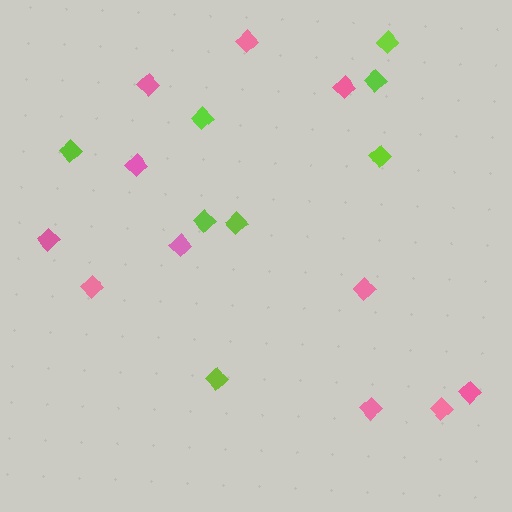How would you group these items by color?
There are 2 groups: one group of lime diamonds (8) and one group of pink diamonds (11).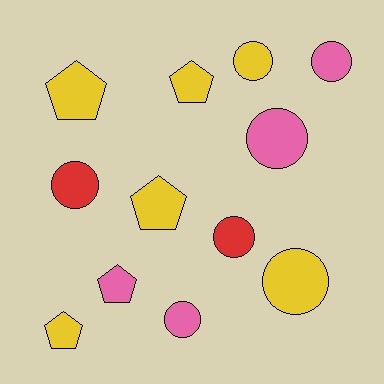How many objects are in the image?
There are 12 objects.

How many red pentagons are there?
There are no red pentagons.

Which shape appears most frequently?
Circle, with 7 objects.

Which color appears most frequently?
Yellow, with 6 objects.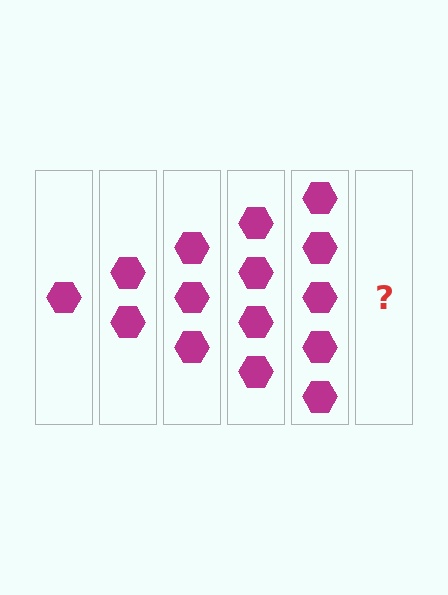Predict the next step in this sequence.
The next step is 6 hexagons.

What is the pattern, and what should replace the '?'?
The pattern is that each step adds one more hexagon. The '?' should be 6 hexagons.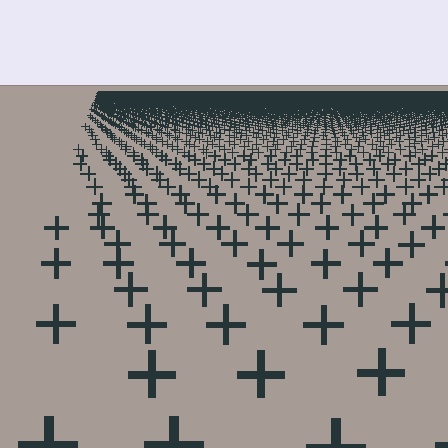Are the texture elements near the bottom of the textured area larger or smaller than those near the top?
Larger. Near the bottom, elements are closer to the viewer and appear at a bigger on-screen size.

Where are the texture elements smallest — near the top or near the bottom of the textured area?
Near the top.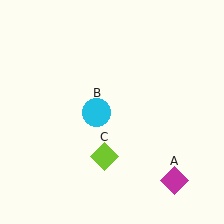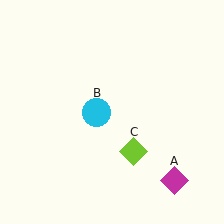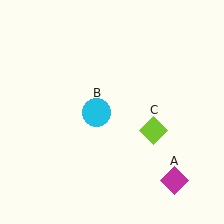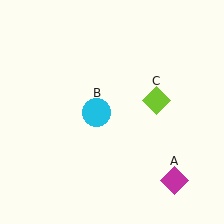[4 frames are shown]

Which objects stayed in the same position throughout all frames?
Magenta diamond (object A) and cyan circle (object B) remained stationary.